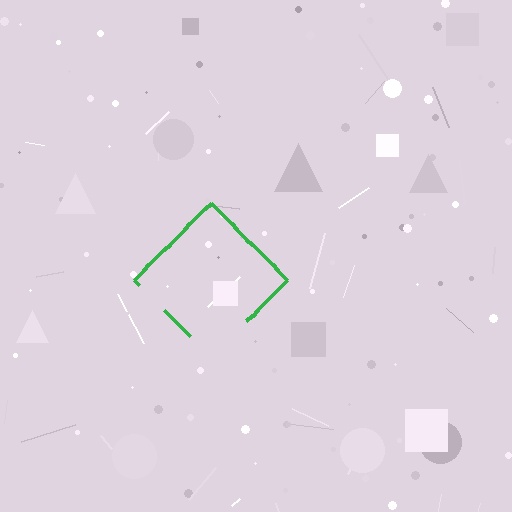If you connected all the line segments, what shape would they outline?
They would outline a diamond.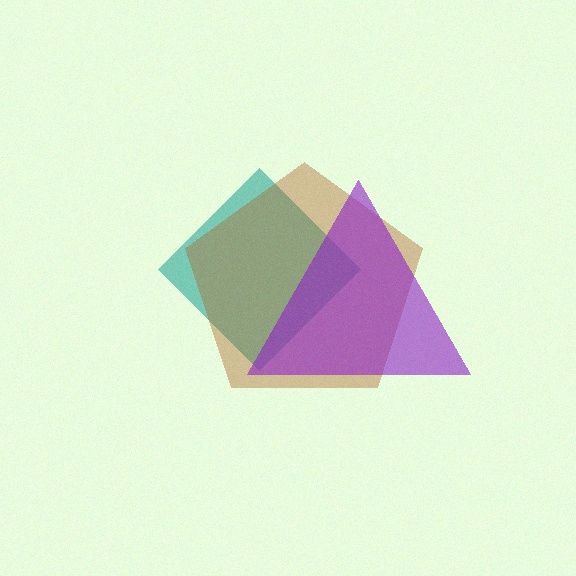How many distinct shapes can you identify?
There are 3 distinct shapes: a teal diamond, a brown pentagon, a purple triangle.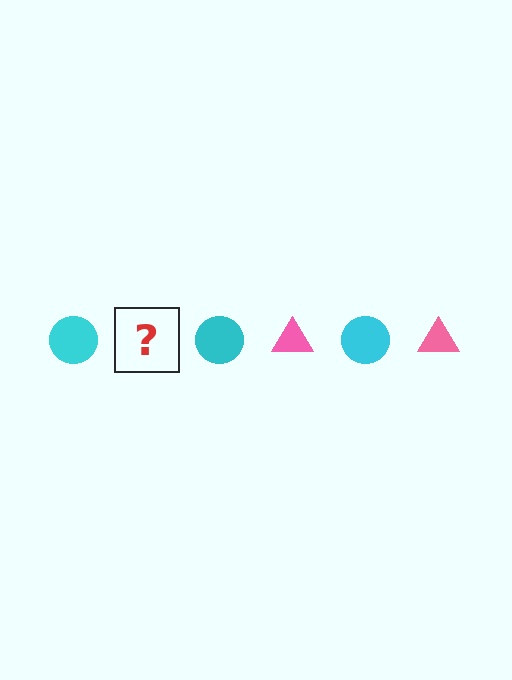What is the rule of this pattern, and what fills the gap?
The rule is that the pattern alternates between cyan circle and pink triangle. The gap should be filled with a pink triangle.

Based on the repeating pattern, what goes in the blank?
The blank should be a pink triangle.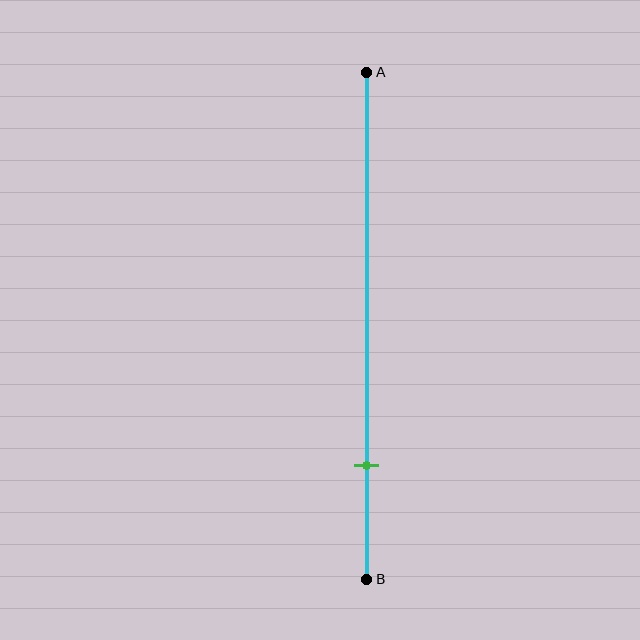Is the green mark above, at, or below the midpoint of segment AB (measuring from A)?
The green mark is below the midpoint of segment AB.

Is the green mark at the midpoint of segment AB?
No, the mark is at about 75% from A, not at the 50% midpoint.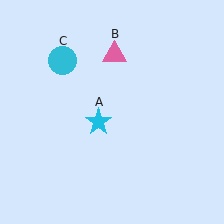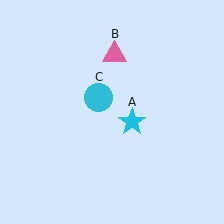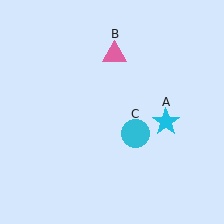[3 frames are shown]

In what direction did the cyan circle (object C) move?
The cyan circle (object C) moved down and to the right.